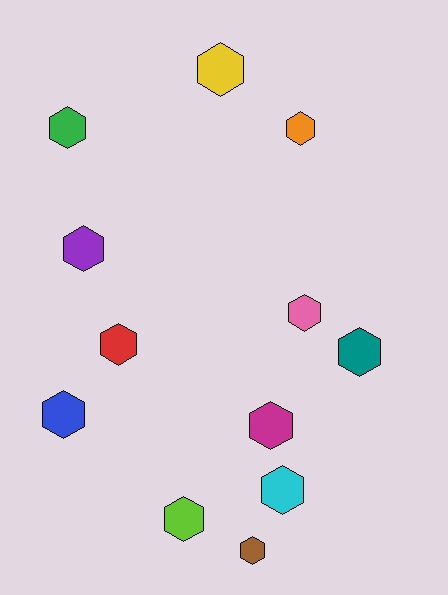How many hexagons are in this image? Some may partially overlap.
There are 12 hexagons.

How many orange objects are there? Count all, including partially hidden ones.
There is 1 orange object.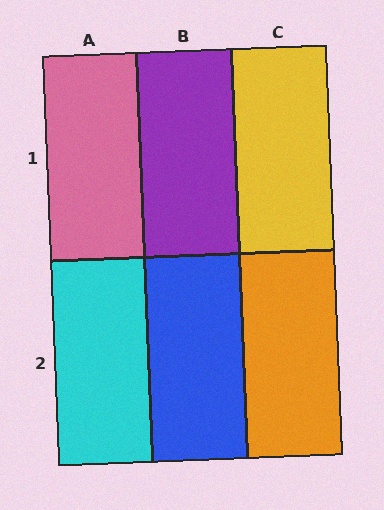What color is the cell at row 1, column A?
Pink.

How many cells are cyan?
1 cell is cyan.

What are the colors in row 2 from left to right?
Cyan, blue, orange.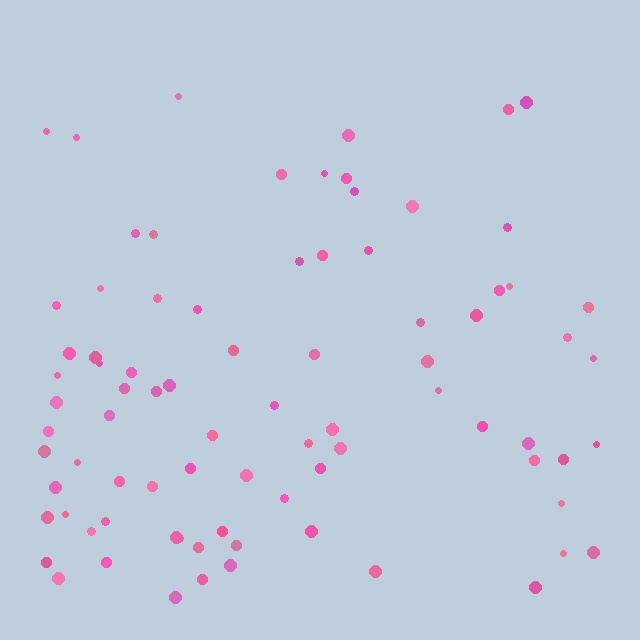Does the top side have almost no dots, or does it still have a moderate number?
Still a moderate number, just noticeably fewer than the bottom.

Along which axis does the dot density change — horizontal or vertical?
Vertical.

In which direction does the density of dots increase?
From top to bottom, with the bottom side densest.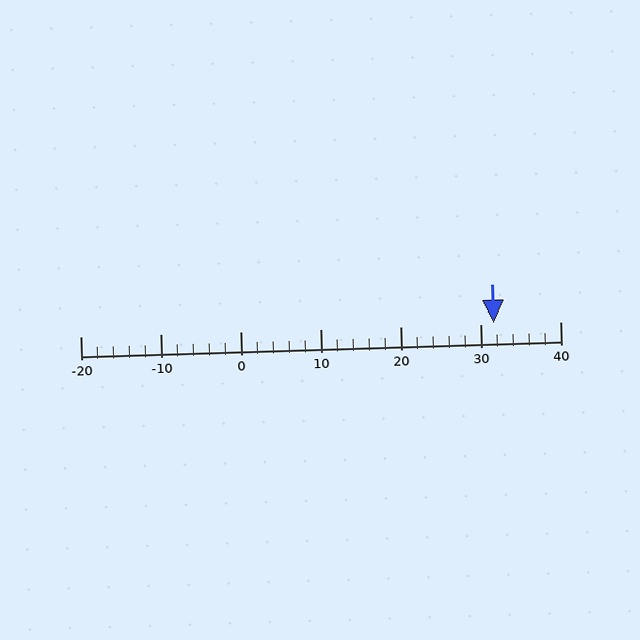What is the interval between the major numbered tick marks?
The major tick marks are spaced 10 units apart.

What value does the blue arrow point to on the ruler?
The blue arrow points to approximately 32.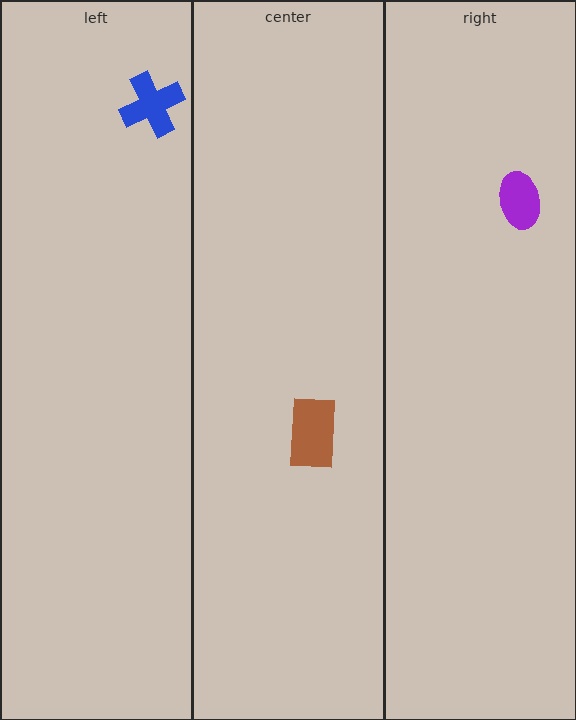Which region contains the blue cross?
The left region.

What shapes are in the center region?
The brown rectangle.